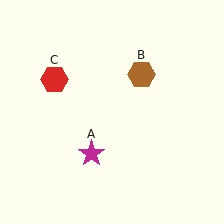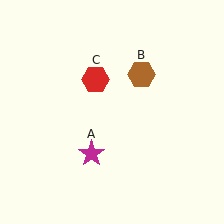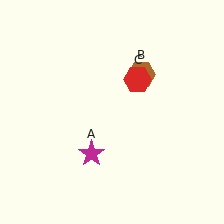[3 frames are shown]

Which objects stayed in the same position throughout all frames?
Magenta star (object A) and brown hexagon (object B) remained stationary.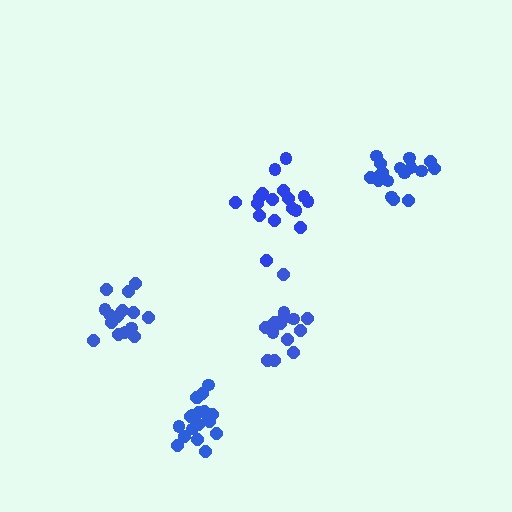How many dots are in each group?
Group 1: 16 dots, Group 2: 17 dots, Group 3: 19 dots, Group 4: 16 dots, Group 5: 17 dots (85 total).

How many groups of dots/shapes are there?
There are 5 groups.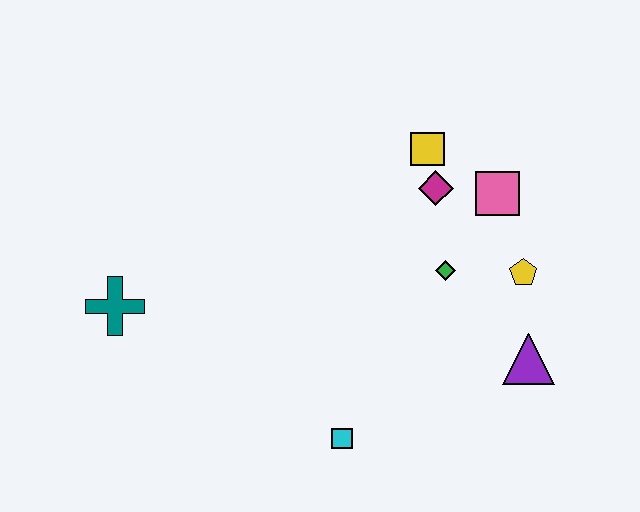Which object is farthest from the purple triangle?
The teal cross is farthest from the purple triangle.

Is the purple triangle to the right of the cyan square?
Yes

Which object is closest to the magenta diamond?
The yellow square is closest to the magenta diamond.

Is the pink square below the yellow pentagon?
No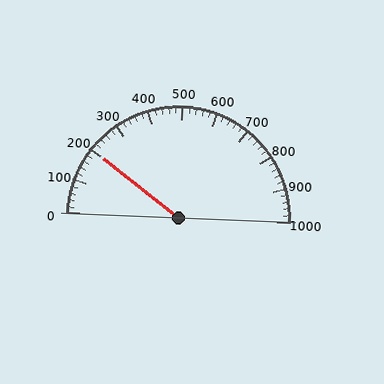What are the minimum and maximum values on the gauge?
The gauge ranges from 0 to 1000.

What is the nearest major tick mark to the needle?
The nearest major tick mark is 200.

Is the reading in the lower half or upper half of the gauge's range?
The reading is in the lower half of the range (0 to 1000).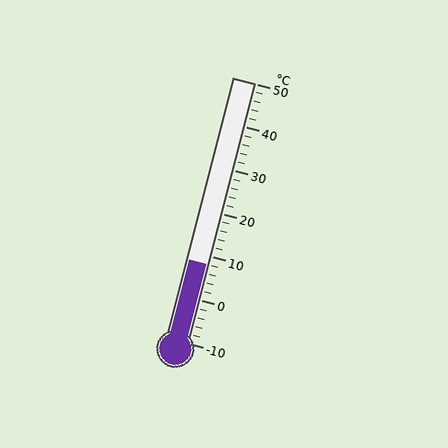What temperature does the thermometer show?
The thermometer shows approximately 8°C.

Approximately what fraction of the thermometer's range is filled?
The thermometer is filled to approximately 30% of its range.